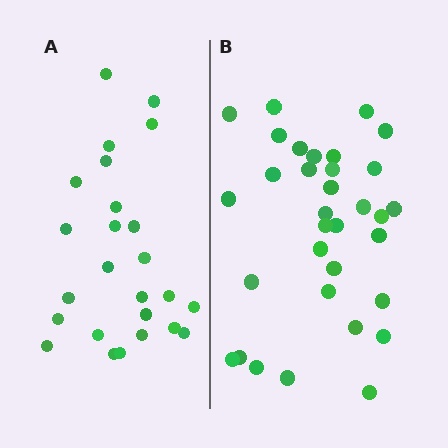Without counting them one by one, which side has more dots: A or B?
Region B (the right region) has more dots.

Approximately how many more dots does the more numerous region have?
Region B has roughly 8 or so more dots than region A.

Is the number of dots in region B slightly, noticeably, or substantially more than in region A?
Region B has noticeably more, but not dramatically so. The ratio is roughly 1.3 to 1.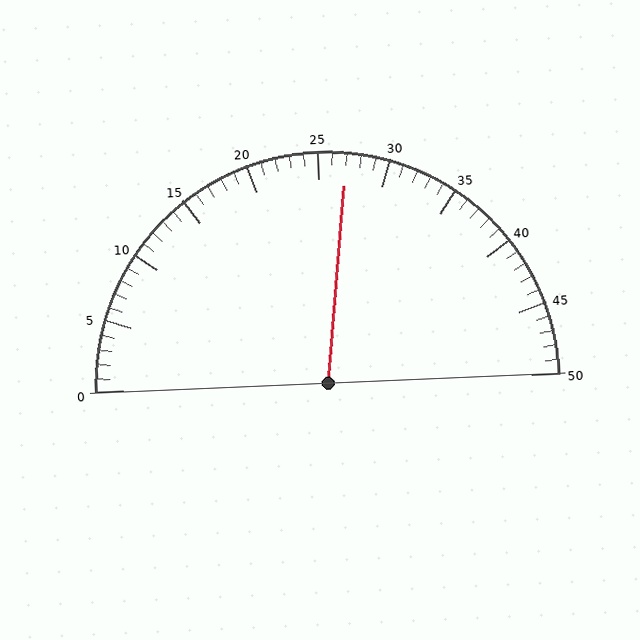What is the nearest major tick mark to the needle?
The nearest major tick mark is 25.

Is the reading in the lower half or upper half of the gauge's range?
The reading is in the upper half of the range (0 to 50).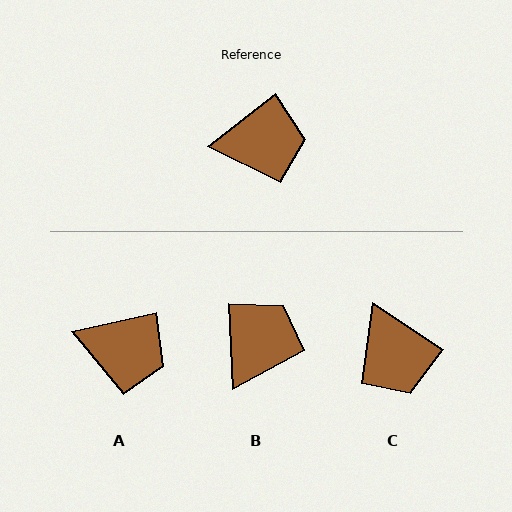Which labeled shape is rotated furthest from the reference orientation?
C, about 71 degrees away.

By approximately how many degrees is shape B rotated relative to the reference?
Approximately 55 degrees counter-clockwise.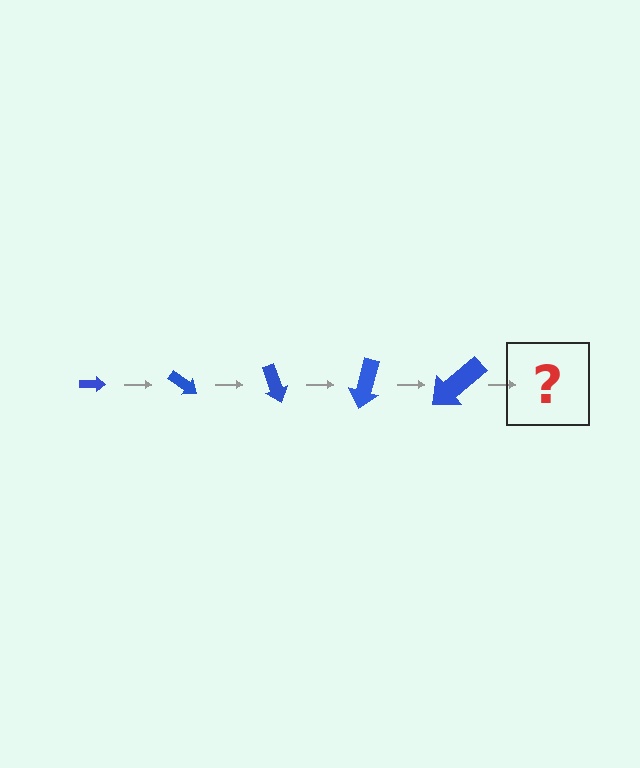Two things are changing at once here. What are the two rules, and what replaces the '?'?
The two rules are that the arrow grows larger each step and it rotates 35 degrees each step. The '?' should be an arrow, larger than the previous one and rotated 175 degrees from the start.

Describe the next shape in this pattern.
It should be an arrow, larger than the previous one and rotated 175 degrees from the start.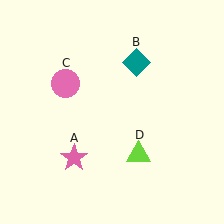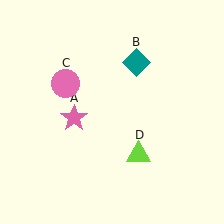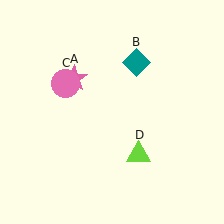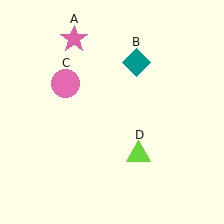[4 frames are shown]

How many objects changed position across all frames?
1 object changed position: pink star (object A).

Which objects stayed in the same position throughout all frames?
Teal diamond (object B) and pink circle (object C) and lime triangle (object D) remained stationary.